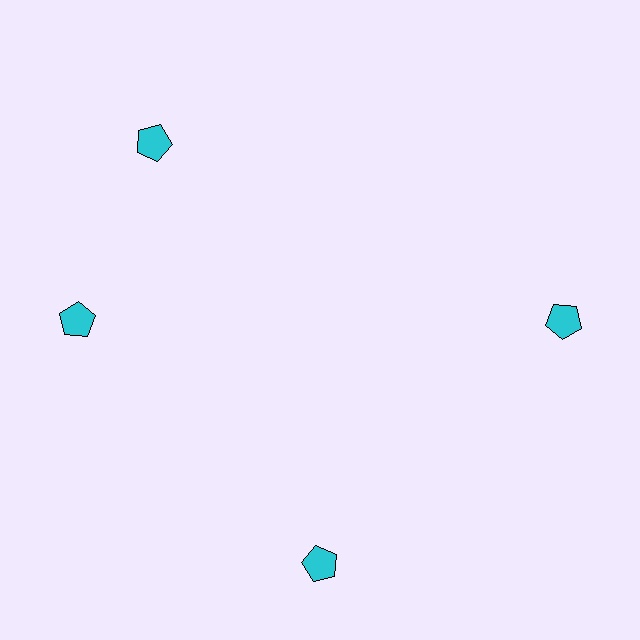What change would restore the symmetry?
The symmetry would be restored by rotating it back into even spacing with its neighbors so that all 4 pentagons sit at equal angles and equal distance from the center.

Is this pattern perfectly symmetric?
No. The 4 cyan pentagons are arranged in a ring, but one element near the 12 o'clock position is rotated out of alignment along the ring, breaking the 4-fold rotational symmetry.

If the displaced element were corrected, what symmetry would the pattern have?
It would have 4-fold rotational symmetry — the pattern would map onto itself every 90 degrees.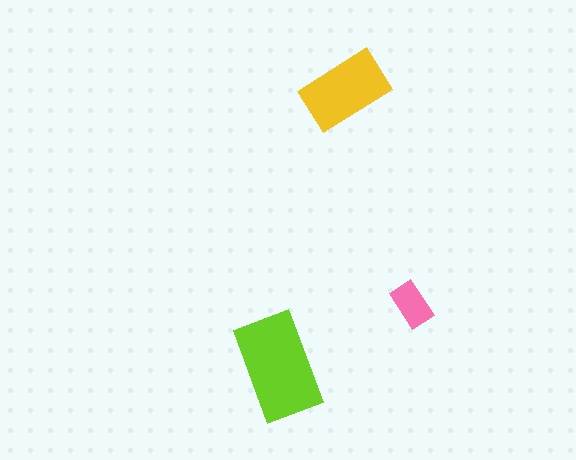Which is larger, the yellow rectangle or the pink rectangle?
The yellow one.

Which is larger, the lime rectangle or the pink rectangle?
The lime one.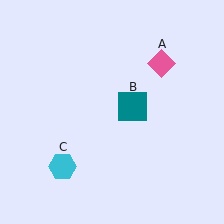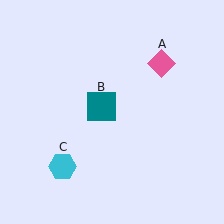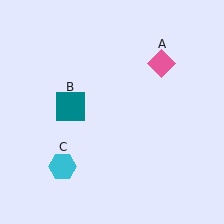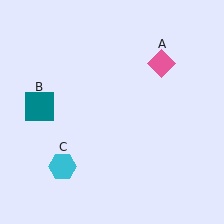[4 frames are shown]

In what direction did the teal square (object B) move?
The teal square (object B) moved left.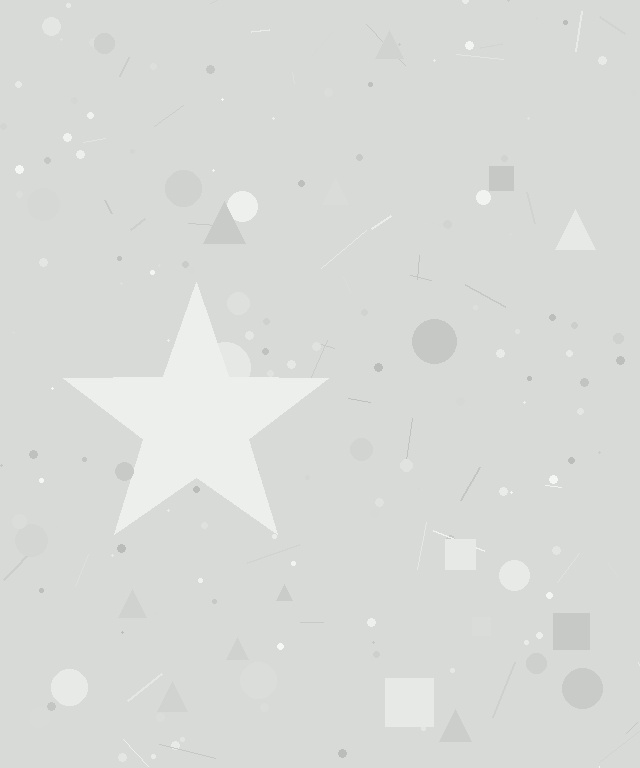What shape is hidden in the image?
A star is hidden in the image.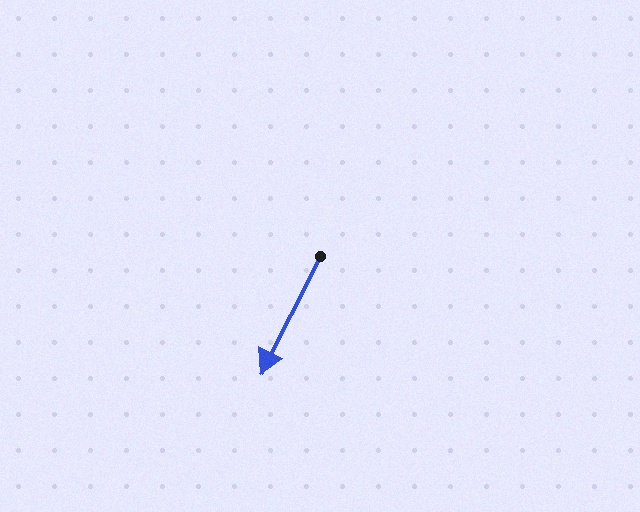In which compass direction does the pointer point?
Southwest.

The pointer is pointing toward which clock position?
Roughly 7 o'clock.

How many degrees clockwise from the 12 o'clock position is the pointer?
Approximately 207 degrees.